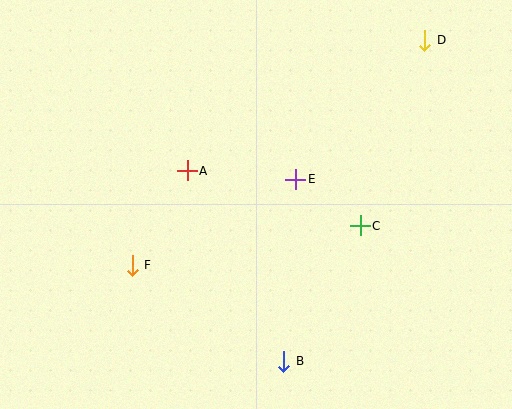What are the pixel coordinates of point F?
Point F is at (132, 265).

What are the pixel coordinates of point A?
Point A is at (187, 171).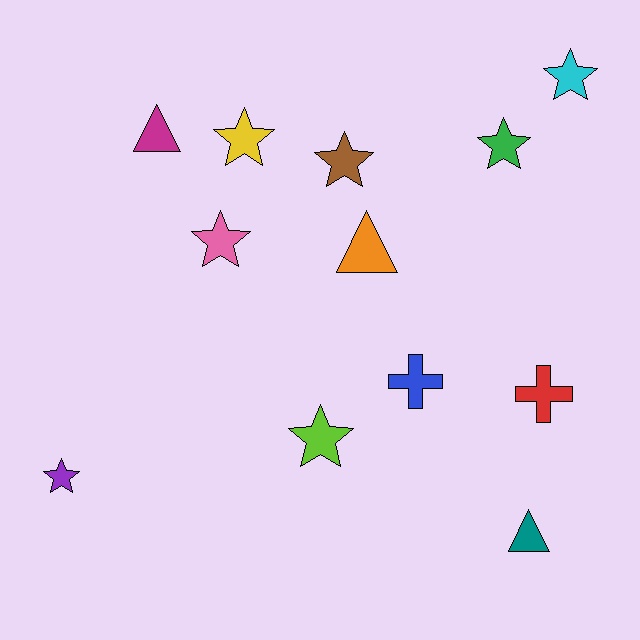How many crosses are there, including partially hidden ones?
There are 2 crosses.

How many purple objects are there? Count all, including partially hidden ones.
There is 1 purple object.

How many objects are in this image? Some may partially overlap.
There are 12 objects.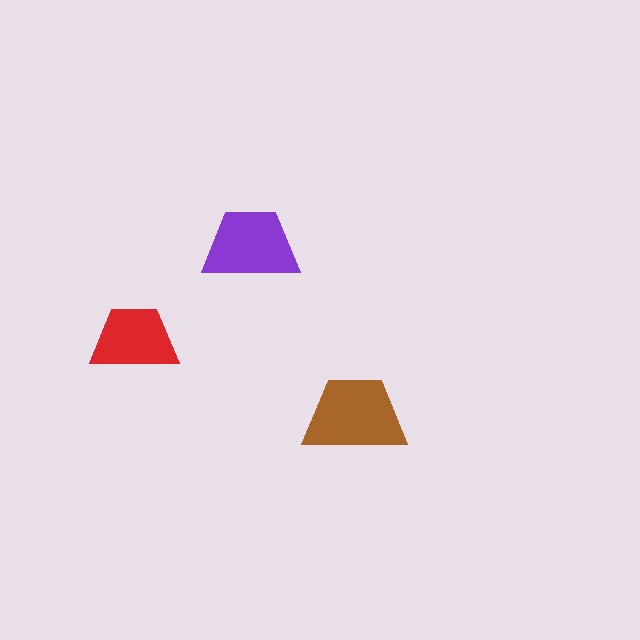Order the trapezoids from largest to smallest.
the brown one, the purple one, the red one.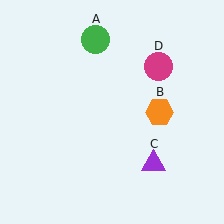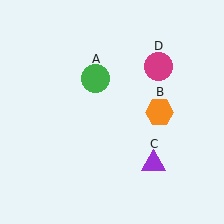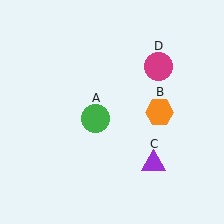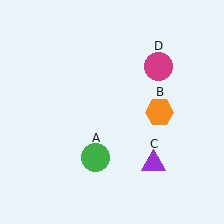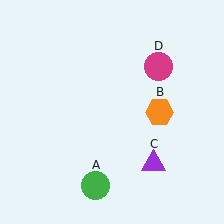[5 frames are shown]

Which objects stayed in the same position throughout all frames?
Orange hexagon (object B) and purple triangle (object C) and magenta circle (object D) remained stationary.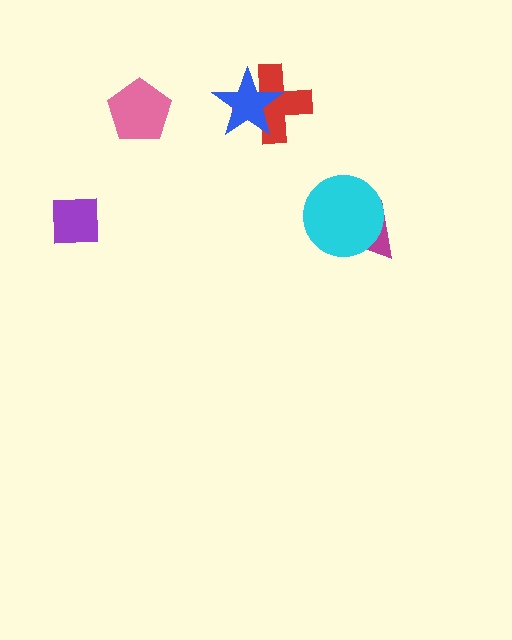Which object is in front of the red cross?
The blue star is in front of the red cross.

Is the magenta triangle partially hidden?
Yes, it is partially covered by another shape.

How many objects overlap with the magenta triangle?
1 object overlaps with the magenta triangle.